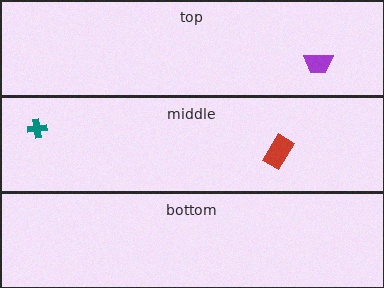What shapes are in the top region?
The purple trapezoid.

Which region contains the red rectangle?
The middle region.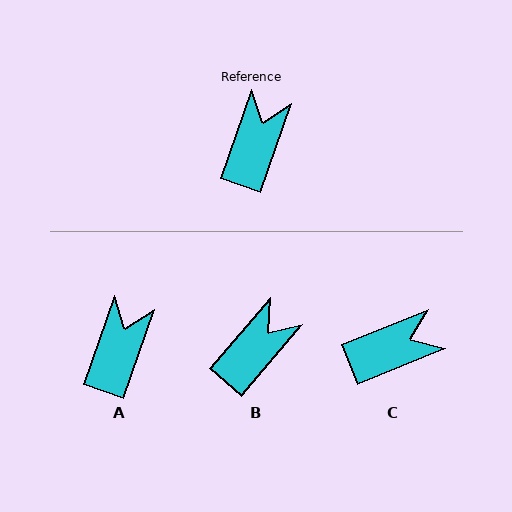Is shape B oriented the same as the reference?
No, it is off by about 21 degrees.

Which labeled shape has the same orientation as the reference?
A.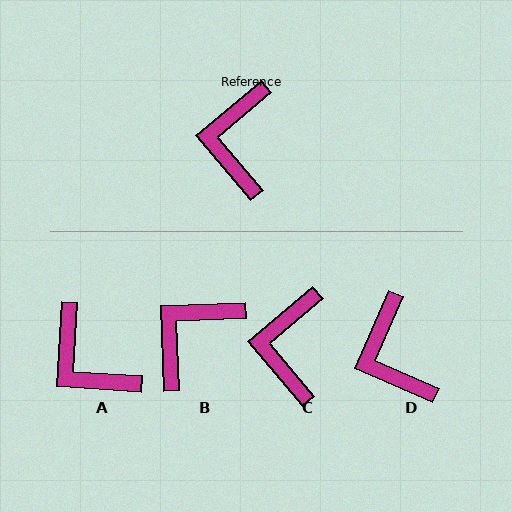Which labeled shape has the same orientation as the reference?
C.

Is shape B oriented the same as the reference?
No, it is off by about 38 degrees.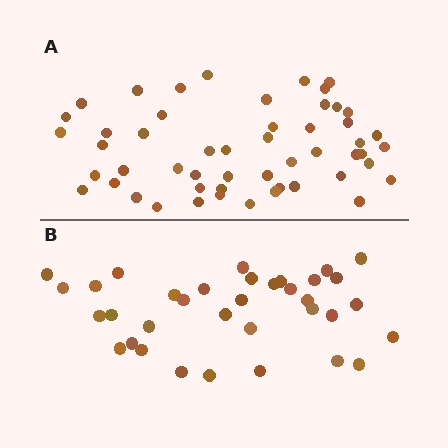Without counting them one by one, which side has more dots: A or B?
Region A (the top region) has more dots.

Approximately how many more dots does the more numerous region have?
Region A has approximately 15 more dots than region B.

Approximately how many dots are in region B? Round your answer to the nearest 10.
About 40 dots. (The exact count is 35, which rounds to 40.)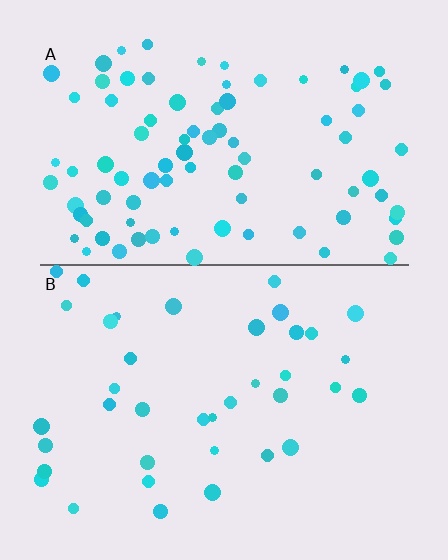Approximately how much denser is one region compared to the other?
Approximately 2.2× — region A over region B.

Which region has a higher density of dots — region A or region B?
A (the top).